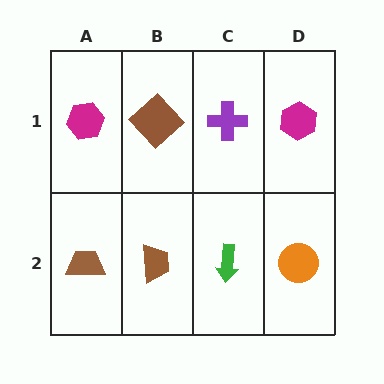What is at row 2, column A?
A brown trapezoid.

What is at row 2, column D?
An orange circle.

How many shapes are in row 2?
4 shapes.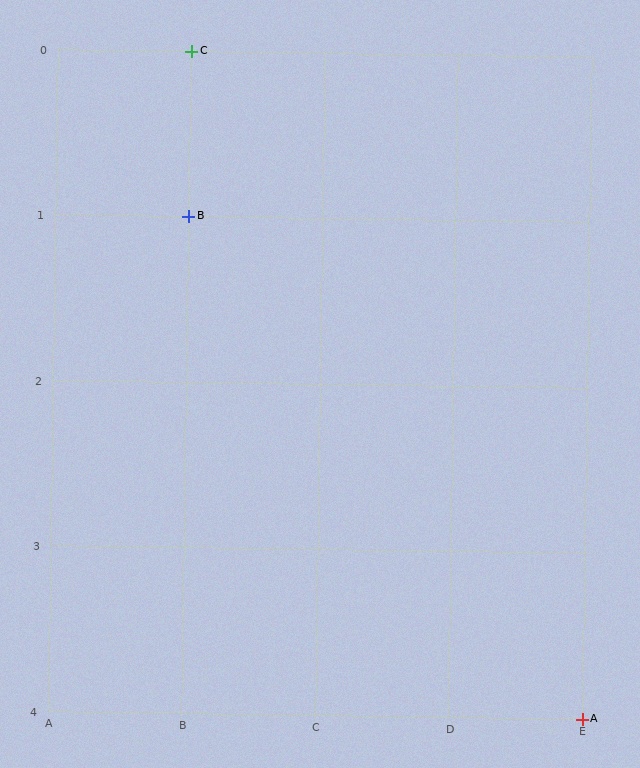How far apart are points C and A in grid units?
Points C and A are 3 columns and 4 rows apart (about 5.0 grid units diagonally).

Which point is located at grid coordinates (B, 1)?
Point B is at (B, 1).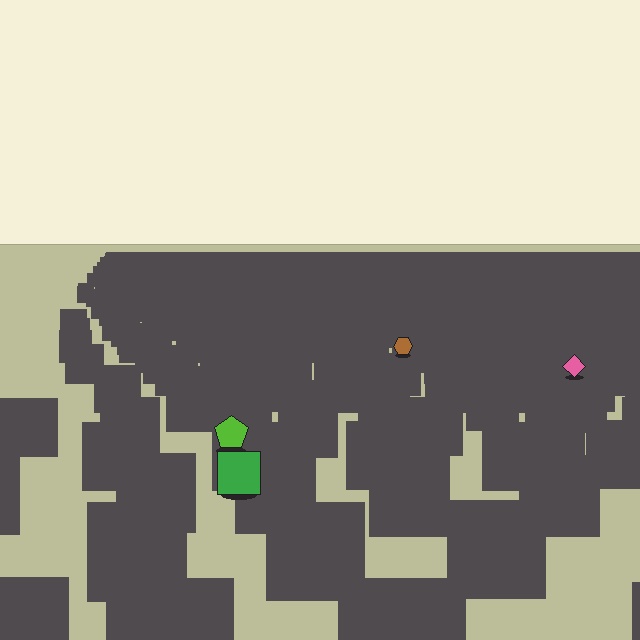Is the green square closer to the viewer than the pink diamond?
Yes. The green square is closer — you can tell from the texture gradient: the ground texture is coarser near it.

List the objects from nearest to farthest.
From nearest to farthest: the green square, the lime pentagon, the pink diamond, the brown hexagon.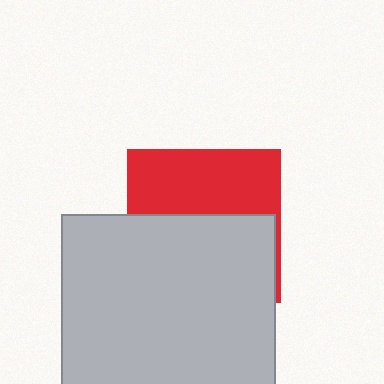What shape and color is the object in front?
The object in front is a light gray square.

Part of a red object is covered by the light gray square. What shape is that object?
It is a square.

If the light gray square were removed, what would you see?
You would see the complete red square.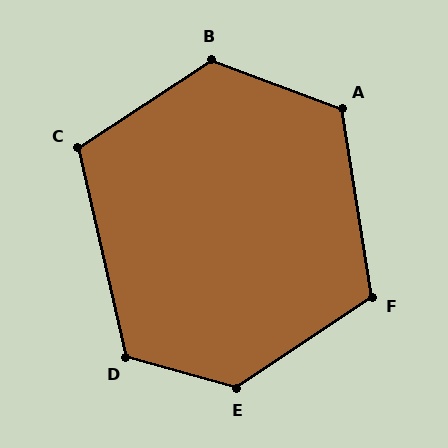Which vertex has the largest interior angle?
E, at approximately 130 degrees.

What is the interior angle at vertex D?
Approximately 119 degrees (obtuse).